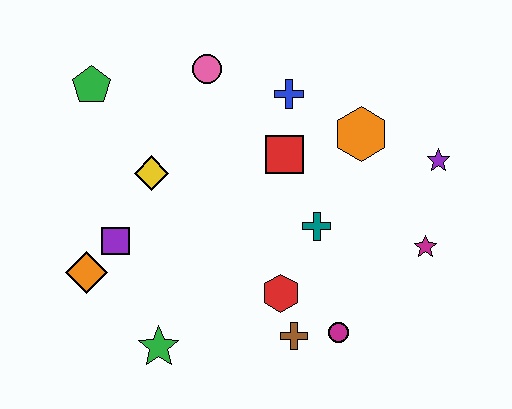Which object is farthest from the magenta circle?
The green pentagon is farthest from the magenta circle.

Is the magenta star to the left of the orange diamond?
No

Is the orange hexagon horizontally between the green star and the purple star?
Yes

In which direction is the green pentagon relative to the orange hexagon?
The green pentagon is to the left of the orange hexagon.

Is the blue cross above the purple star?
Yes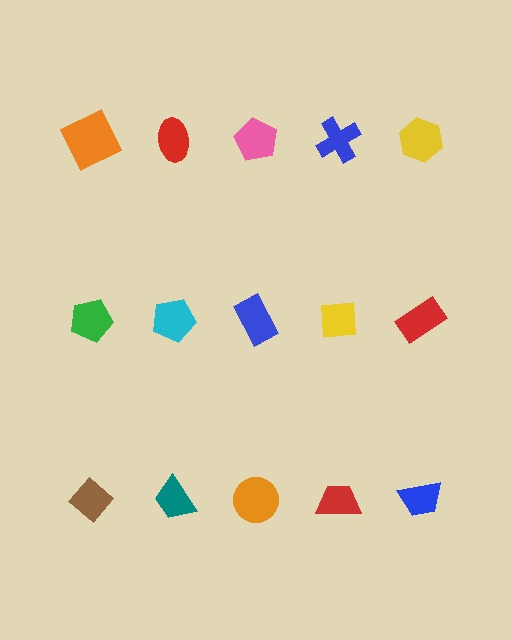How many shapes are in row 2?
5 shapes.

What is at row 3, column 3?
An orange circle.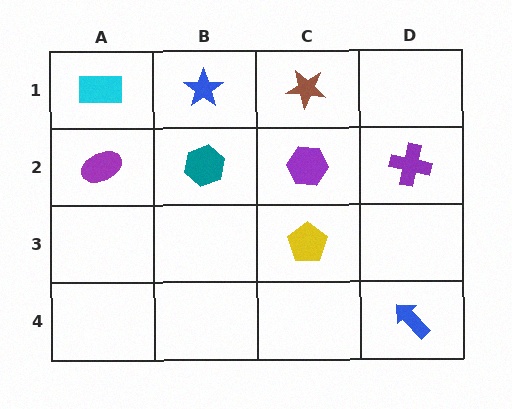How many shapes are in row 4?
1 shape.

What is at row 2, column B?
A teal hexagon.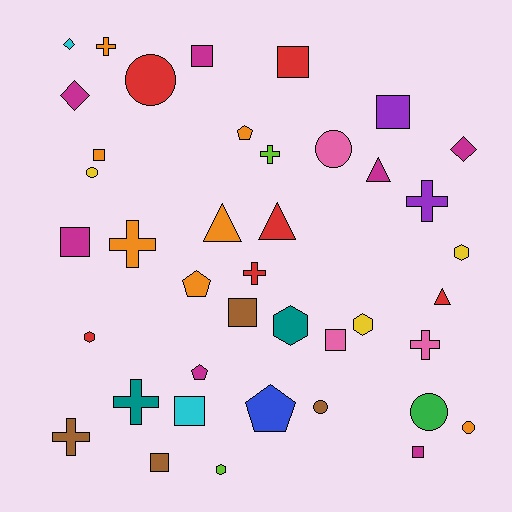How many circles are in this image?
There are 6 circles.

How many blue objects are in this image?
There is 1 blue object.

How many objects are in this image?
There are 40 objects.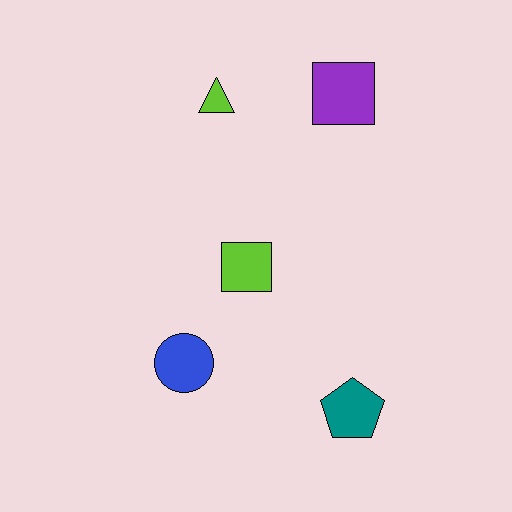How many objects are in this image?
There are 5 objects.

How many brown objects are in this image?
There are no brown objects.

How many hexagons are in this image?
There are no hexagons.